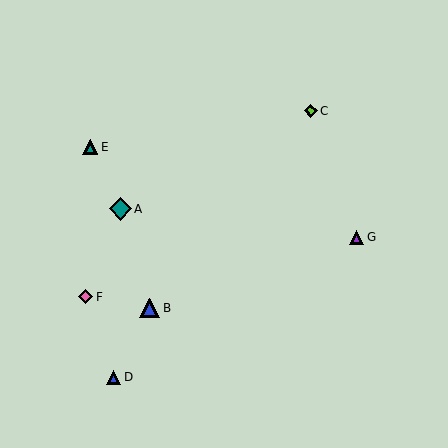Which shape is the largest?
The teal diamond (labeled A) is the largest.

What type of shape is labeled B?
Shape B is a blue triangle.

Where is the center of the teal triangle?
The center of the teal triangle is at (90, 147).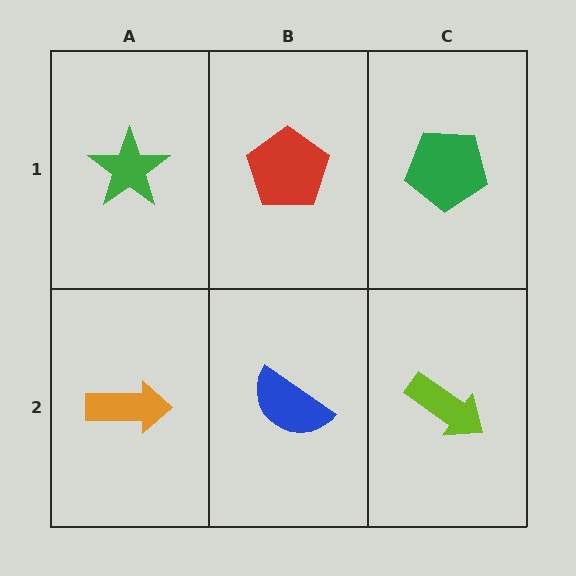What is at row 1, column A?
A green star.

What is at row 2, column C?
A lime arrow.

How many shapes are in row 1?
3 shapes.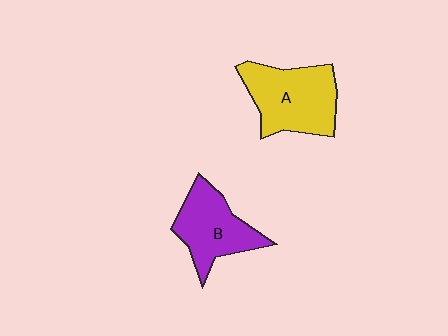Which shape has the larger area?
Shape A (yellow).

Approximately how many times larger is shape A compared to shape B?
Approximately 1.2 times.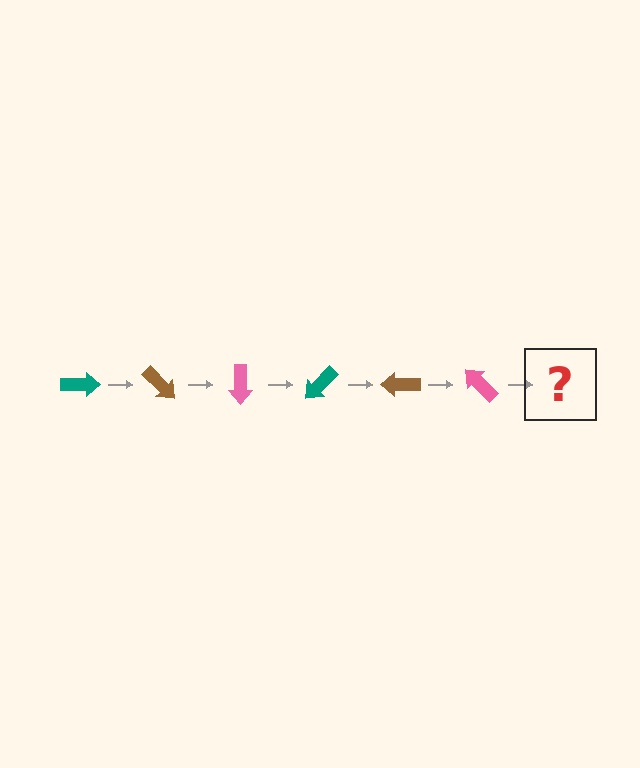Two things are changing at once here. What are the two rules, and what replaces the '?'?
The two rules are that it rotates 45 degrees each step and the color cycles through teal, brown, and pink. The '?' should be a teal arrow, rotated 270 degrees from the start.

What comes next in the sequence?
The next element should be a teal arrow, rotated 270 degrees from the start.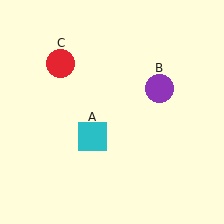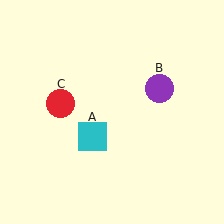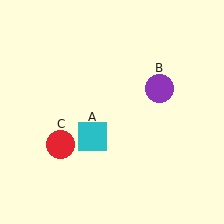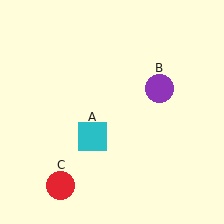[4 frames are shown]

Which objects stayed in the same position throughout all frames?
Cyan square (object A) and purple circle (object B) remained stationary.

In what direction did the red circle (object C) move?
The red circle (object C) moved down.